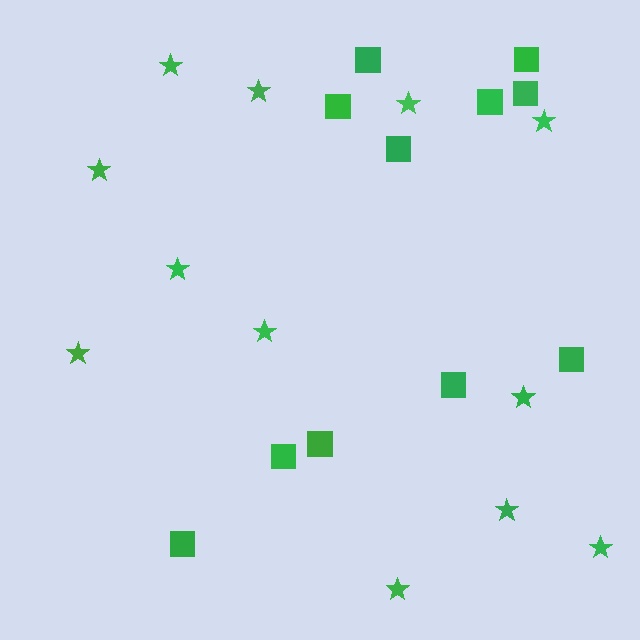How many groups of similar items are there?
There are 2 groups: one group of stars (12) and one group of squares (11).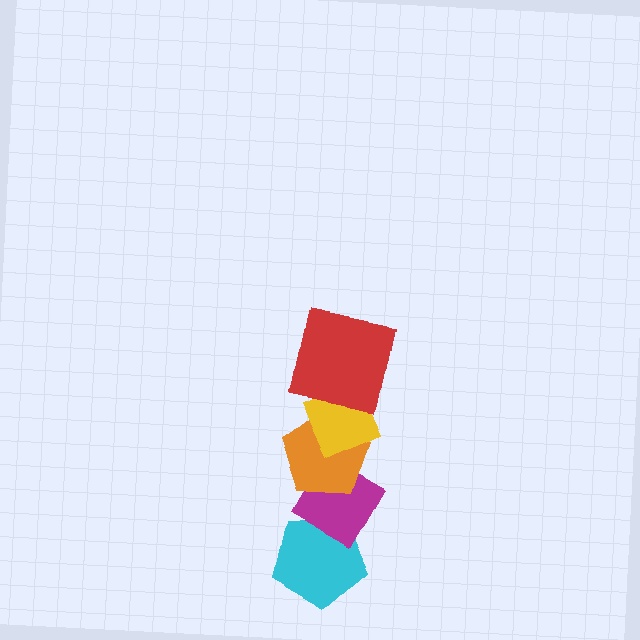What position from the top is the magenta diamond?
The magenta diamond is 4th from the top.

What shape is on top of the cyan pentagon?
The magenta diamond is on top of the cyan pentagon.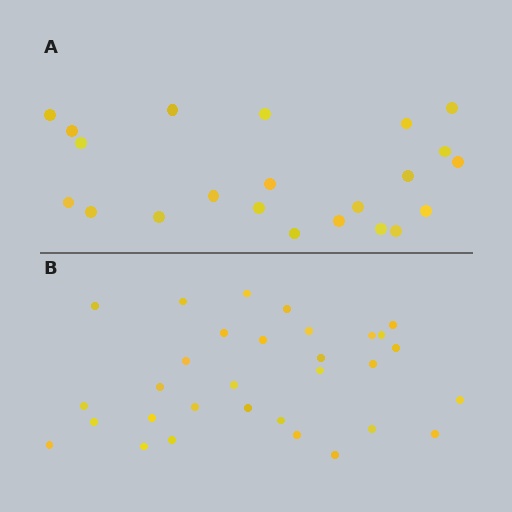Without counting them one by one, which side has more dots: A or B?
Region B (the bottom region) has more dots.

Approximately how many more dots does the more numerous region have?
Region B has roughly 8 or so more dots than region A.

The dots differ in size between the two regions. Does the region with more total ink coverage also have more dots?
No. Region A has more total ink coverage because its dots are larger, but region B actually contains more individual dots. Total area can be misleading — the number of items is what matters here.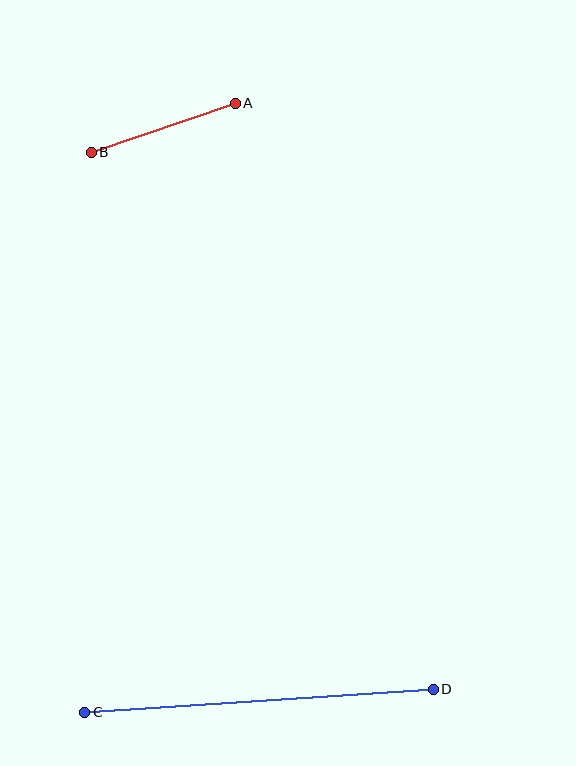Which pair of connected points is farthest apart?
Points C and D are farthest apart.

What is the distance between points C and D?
The distance is approximately 349 pixels.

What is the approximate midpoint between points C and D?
The midpoint is at approximately (259, 701) pixels.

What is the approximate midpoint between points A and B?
The midpoint is at approximately (163, 128) pixels.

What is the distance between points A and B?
The distance is approximately 152 pixels.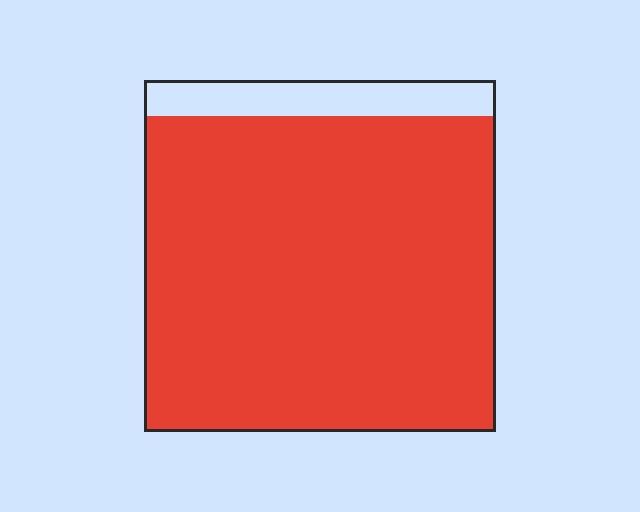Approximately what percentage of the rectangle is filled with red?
Approximately 90%.